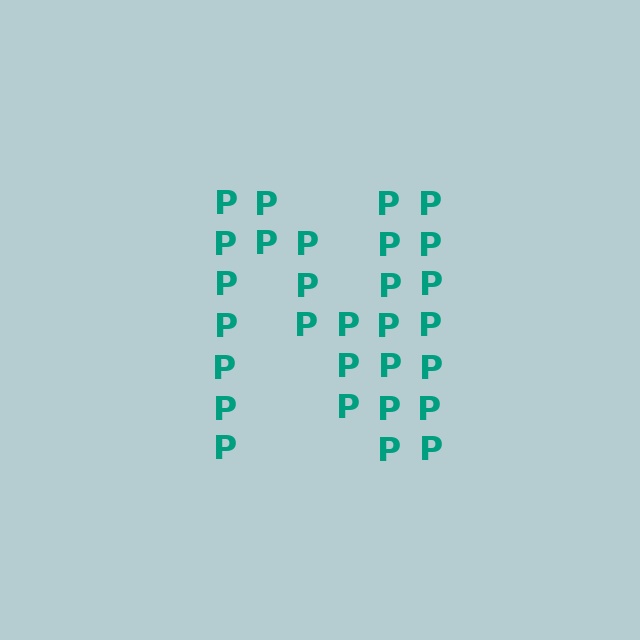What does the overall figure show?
The overall figure shows the letter N.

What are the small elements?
The small elements are letter P's.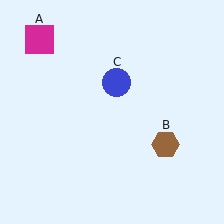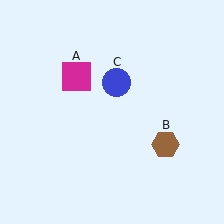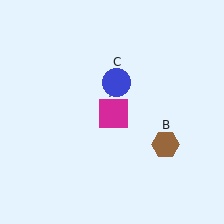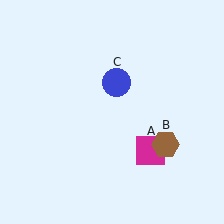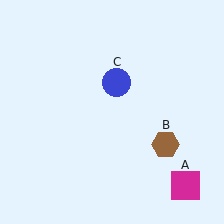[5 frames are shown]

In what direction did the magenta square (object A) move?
The magenta square (object A) moved down and to the right.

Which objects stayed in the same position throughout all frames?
Brown hexagon (object B) and blue circle (object C) remained stationary.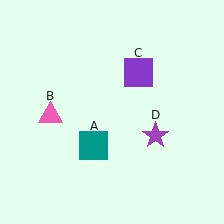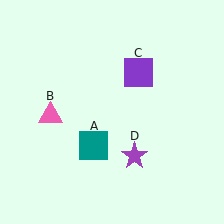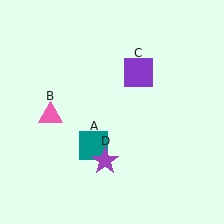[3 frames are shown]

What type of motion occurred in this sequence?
The purple star (object D) rotated clockwise around the center of the scene.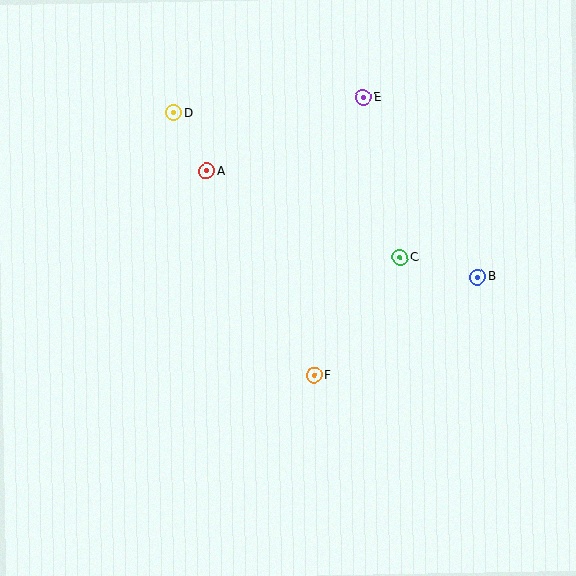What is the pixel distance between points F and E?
The distance between F and E is 282 pixels.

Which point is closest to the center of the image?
Point F at (314, 376) is closest to the center.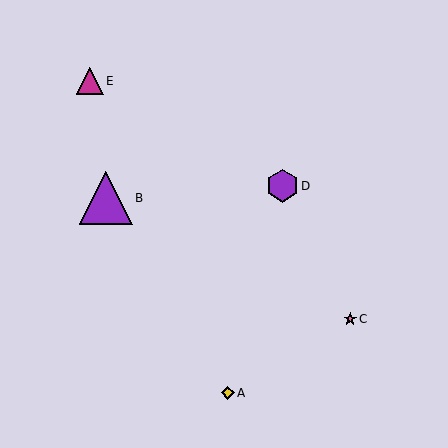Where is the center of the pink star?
The center of the pink star is at (350, 319).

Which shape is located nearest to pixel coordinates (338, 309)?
The pink star (labeled C) at (350, 319) is nearest to that location.